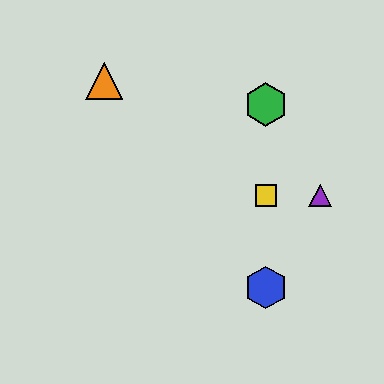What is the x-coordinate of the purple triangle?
The purple triangle is at x≈320.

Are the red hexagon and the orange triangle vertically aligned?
No, the red hexagon is at x≈266 and the orange triangle is at x≈104.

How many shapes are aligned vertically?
4 shapes (the red hexagon, the blue hexagon, the green hexagon, the yellow square) are aligned vertically.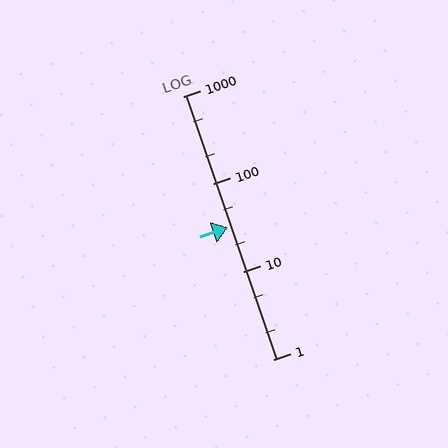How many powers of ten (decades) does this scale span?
The scale spans 3 decades, from 1 to 1000.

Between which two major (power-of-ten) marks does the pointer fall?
The pointer is between 10 and 100.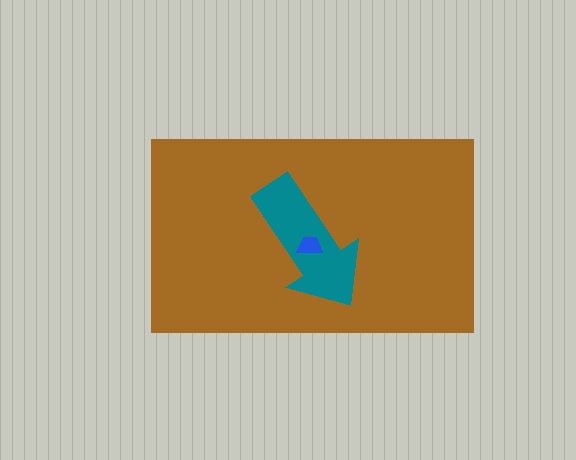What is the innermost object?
The blue trapezoid.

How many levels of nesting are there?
3.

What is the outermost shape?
The brown rectangle.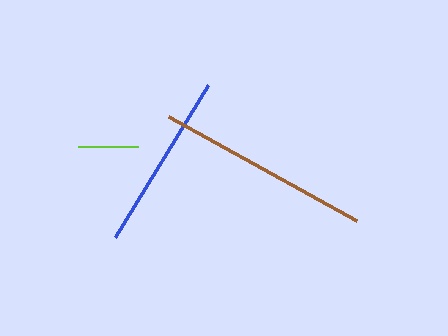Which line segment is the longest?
The brown line is the longest at approximately 214 pixels.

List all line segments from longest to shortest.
From longest to shortest: brown, blue, lime.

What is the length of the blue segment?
The blue segment is approximately 178 pixels long.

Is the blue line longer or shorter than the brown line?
The brown line is longer than the blue line.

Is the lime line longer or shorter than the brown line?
The brown line is longer than the lime line.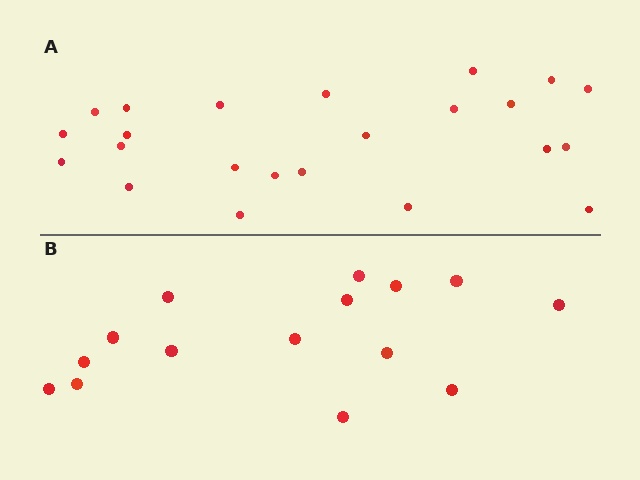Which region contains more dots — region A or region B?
Region A (the top region) has more dots.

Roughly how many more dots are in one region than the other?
Region A has roughly 8 or so more dots than region B.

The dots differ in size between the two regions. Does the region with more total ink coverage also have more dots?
No. Region B has more total ink coverage because its dots are larger, but region A actually contains more individual dots. Total area can be misleading — the number of items is what matters here.